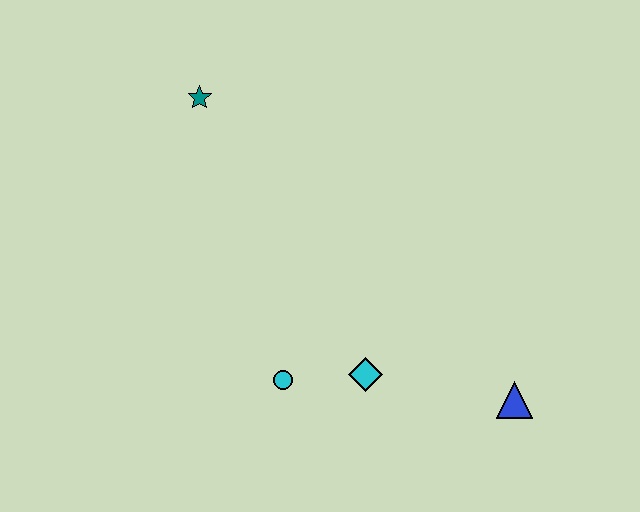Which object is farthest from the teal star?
The blue triangle is farthest from the teal star.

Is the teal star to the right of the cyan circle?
No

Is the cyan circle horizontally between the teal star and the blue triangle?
Yes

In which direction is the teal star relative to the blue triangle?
The teal star is to the left of the blue triangle.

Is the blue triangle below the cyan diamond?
Yes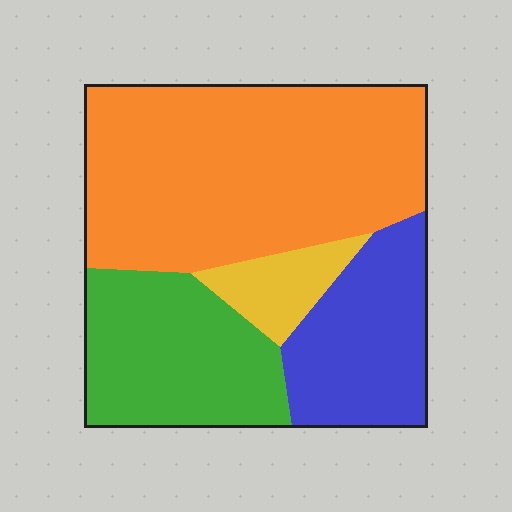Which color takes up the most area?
Orange, at roughly 50%.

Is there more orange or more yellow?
Orange.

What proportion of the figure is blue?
Blue covers about 20% of the figure.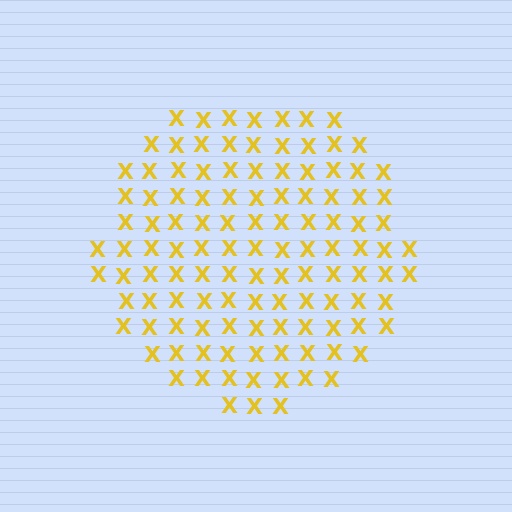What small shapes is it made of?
It is made of small letter X's.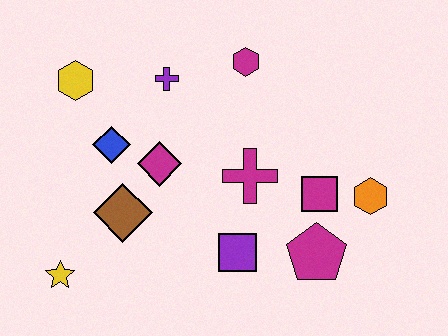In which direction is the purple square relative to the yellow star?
The purple square is to the right of the yellow star.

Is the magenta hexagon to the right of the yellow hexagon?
Yes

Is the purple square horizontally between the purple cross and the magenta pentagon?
Yes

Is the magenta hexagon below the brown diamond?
No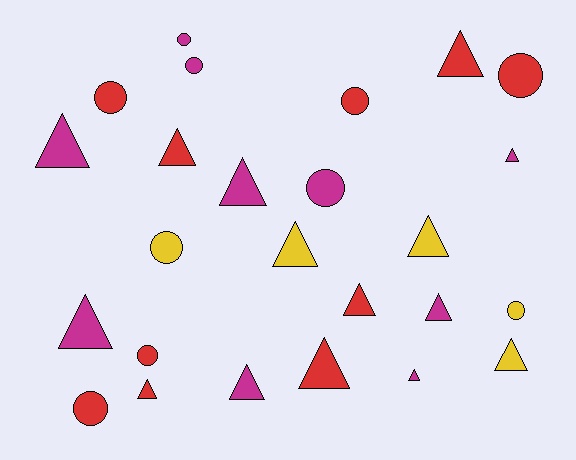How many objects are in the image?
There are 25 objects.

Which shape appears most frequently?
Triangle, with 15 objects.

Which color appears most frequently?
Red, with 10 objects.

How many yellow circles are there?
There are 2 yellow circles.